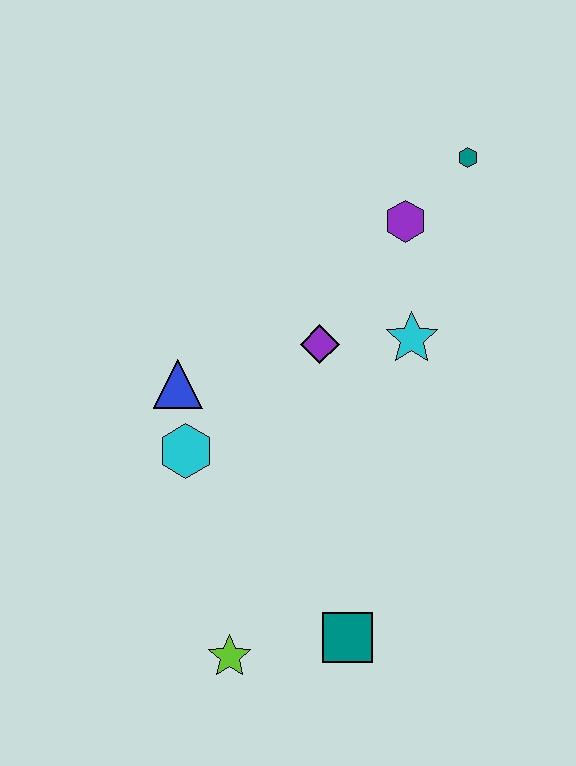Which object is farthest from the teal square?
The teal hexagon is farthest from the teal square.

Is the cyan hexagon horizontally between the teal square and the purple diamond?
No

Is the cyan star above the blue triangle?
Yes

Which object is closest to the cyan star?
The purple diamond is closest to the cyan star.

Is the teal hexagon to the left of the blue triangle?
No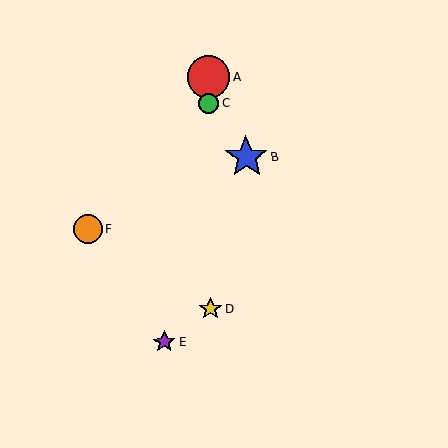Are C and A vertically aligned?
Yes, both are at x≈209.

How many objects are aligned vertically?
3 objects (A, C, D) are aligned vertically.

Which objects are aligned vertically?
Objects A, C, D are aligned vertically.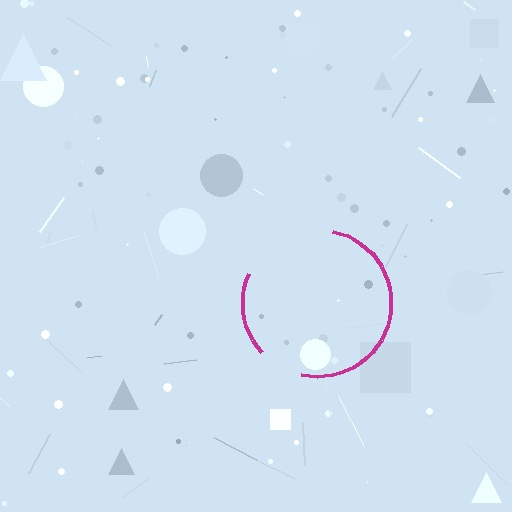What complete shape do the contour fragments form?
The contour fragments form a circle.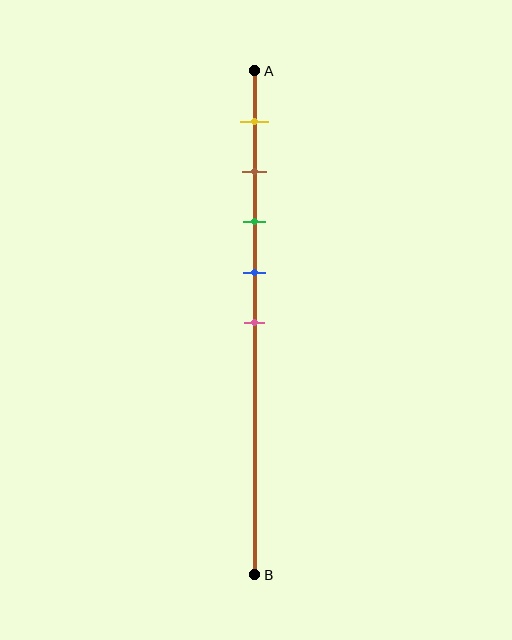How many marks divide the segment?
There are 5 marks dividing the segment.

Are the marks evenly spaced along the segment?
Yes, the marks are approximately evenly spaced.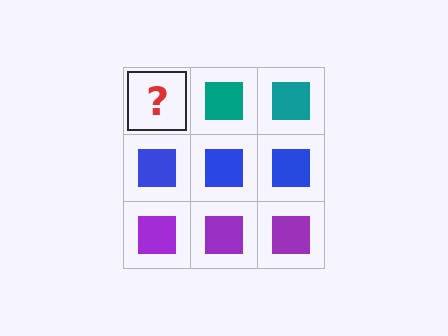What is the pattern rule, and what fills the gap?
The rule is that each row has a consistent color. The gap should be filled with a teal square.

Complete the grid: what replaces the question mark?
The question mark should be replaced with a teal square.